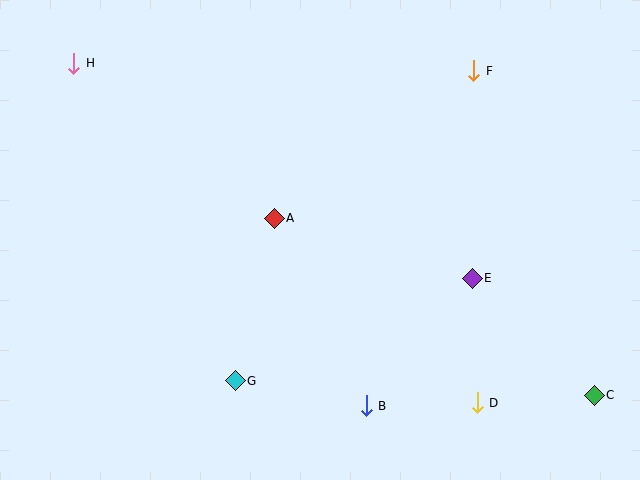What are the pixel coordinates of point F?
Point F is at (474, 71).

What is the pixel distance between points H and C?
The distance between H and C is 617 pixels.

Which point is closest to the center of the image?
Point A at (274, 218) is closest to the center.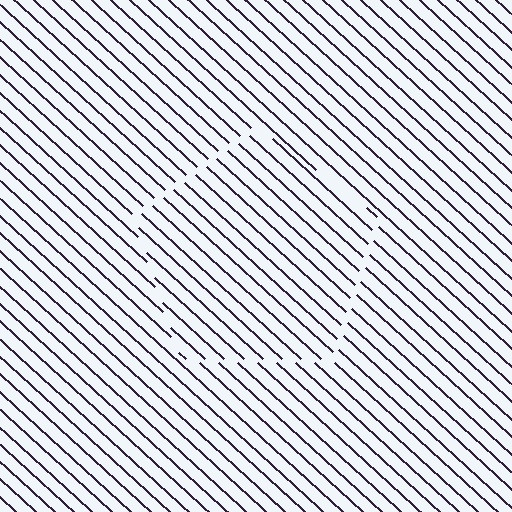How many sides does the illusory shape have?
5 sides — the line-ends trace a pentagon.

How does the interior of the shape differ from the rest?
The interior of the shape contains the same grating, shifted by half a period — the contour is defined by the phase discontinuity where line-ends from the inner and outer gratings abut.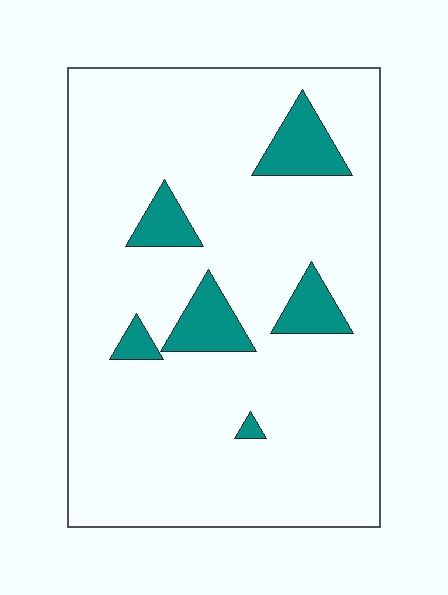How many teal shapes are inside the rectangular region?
6.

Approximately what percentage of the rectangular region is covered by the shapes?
Approximately 10%.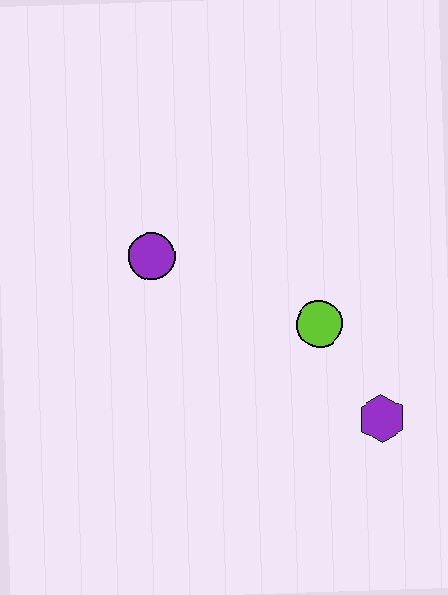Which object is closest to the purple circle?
The lime circle is closest to the purple circle.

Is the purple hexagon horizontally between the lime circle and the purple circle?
No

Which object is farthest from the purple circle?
The purple hexagon is farthest from the purple circle.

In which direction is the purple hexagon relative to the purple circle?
The purple hexagon is to the right of the purple circle.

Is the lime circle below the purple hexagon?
No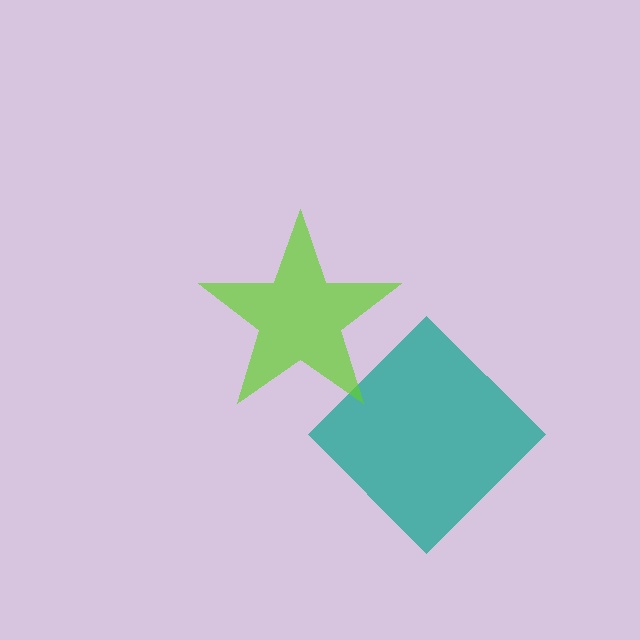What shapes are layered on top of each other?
The layered shapes are: a teal diamond, a lime star.